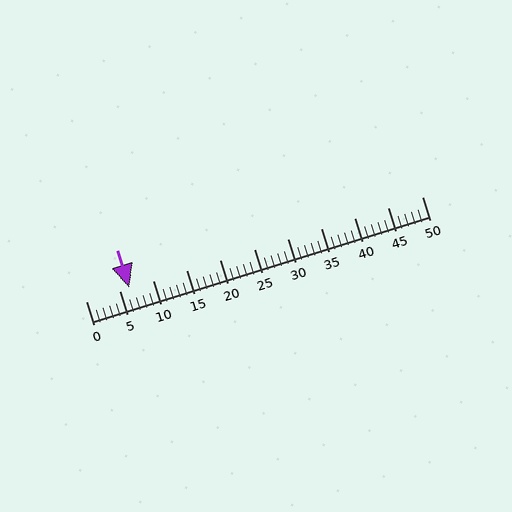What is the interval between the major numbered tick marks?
The major tick marks are spaced 5 units apart.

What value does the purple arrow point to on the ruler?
The purple arrow points to approximately 6.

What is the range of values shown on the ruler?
The ruler shows values from 0 to 50.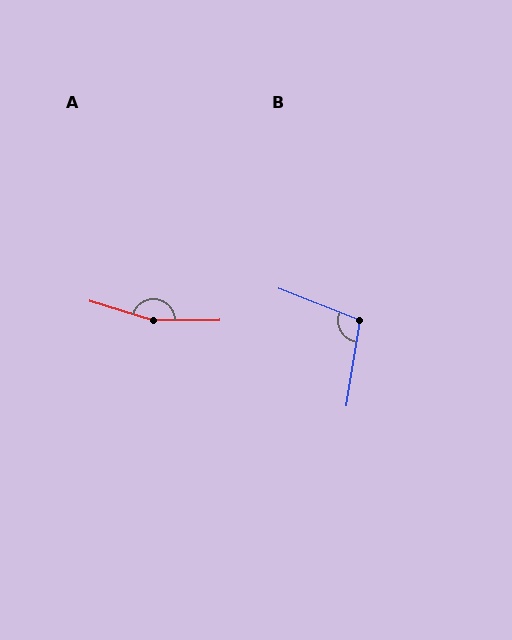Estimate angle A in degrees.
Approximately 163 degrees.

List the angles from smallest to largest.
B (102°), A (163°).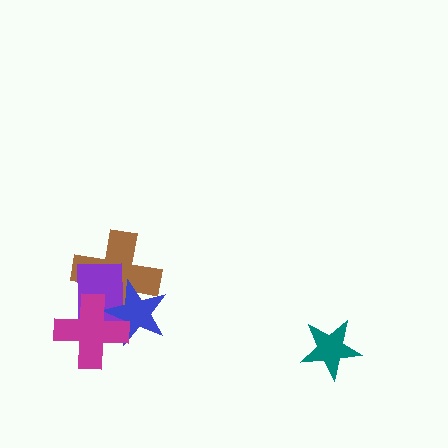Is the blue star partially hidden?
Yes, it is partially covered by another shape.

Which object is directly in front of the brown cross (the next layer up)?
The purple rectangle is directly in front of the brown cross.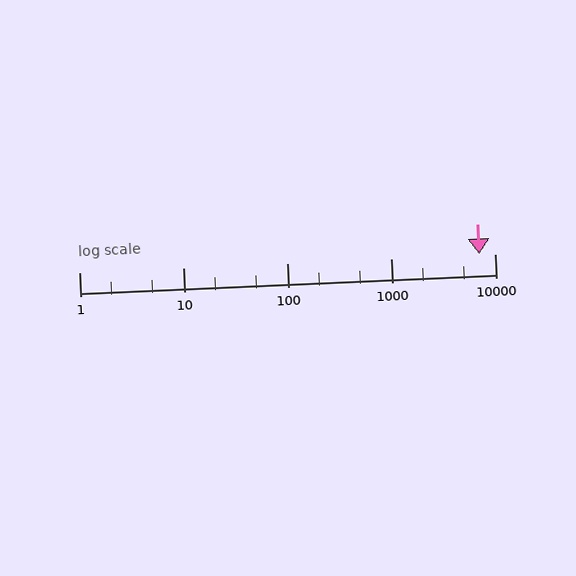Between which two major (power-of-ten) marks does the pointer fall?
The pointer is between 1000 and 10000.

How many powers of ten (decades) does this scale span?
The scale spans 4 decades, from 1 to 10000.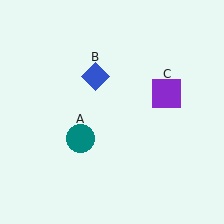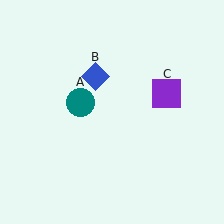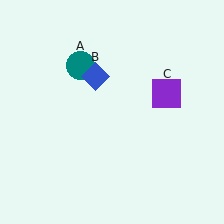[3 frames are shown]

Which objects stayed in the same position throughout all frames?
Blue diamond (object B) and purple square (object C) remained stationary.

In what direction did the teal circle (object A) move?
The teal circle (object A) moved up.